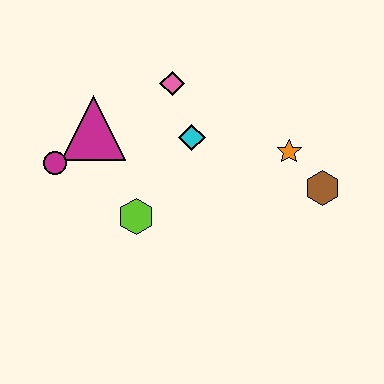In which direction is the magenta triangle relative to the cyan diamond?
The magenta triangle is to the left of the cyan diamond.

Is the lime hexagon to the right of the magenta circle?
Yes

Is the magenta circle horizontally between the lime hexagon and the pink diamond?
No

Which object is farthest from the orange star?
The magenta circle is farthest from the orange star.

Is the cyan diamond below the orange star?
No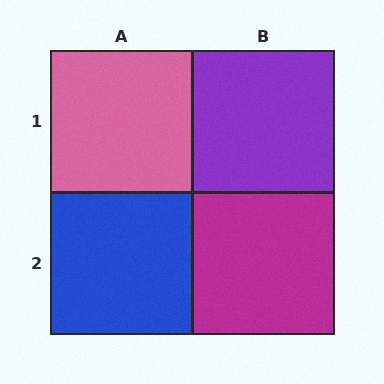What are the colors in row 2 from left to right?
Blue, magenta.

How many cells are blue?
1 cell is blue.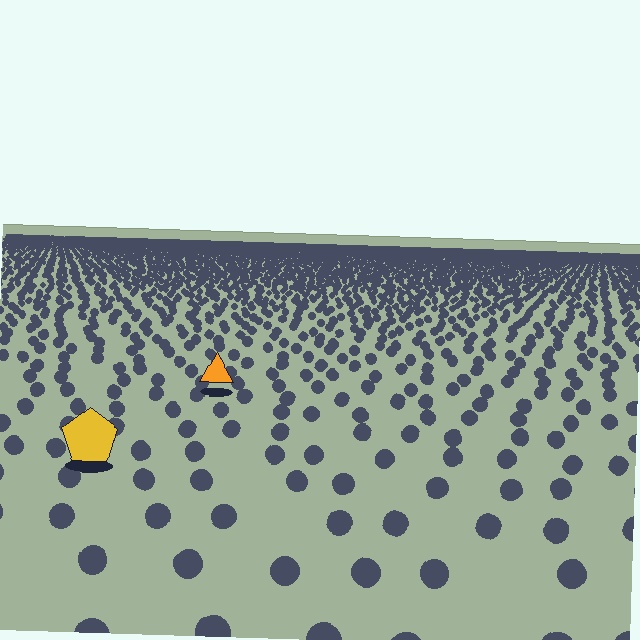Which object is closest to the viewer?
The yellow pentagon is closest. The texture marks near it are larger and more spread out.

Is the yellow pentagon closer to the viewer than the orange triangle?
Yes. The yellow pentagon is closer — you can tell from the texture gradient: the ground texture is coarser near it.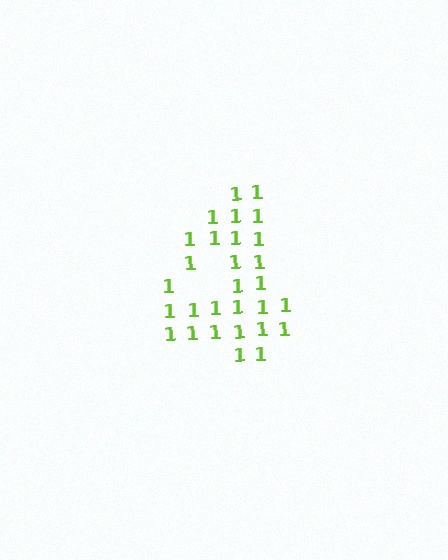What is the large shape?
The large shape is the digit 4.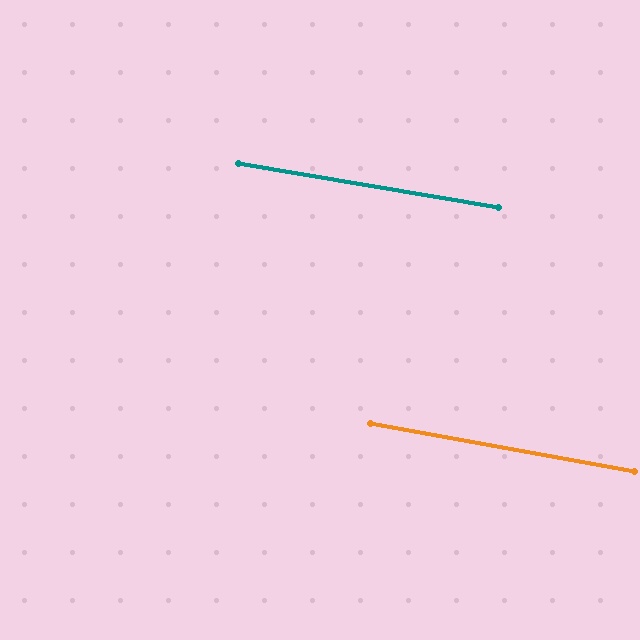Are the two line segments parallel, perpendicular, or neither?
Parallel — their directions differ by only 0.5°.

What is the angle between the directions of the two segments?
Approximately 1 degree.